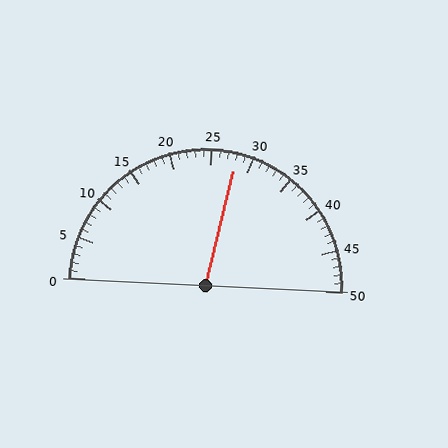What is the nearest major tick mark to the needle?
The nearest major tick mark is 30.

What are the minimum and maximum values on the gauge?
The gauge ranges from 0 to 50.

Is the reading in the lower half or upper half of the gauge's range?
The reading is in the upper half of the range (0 to 50).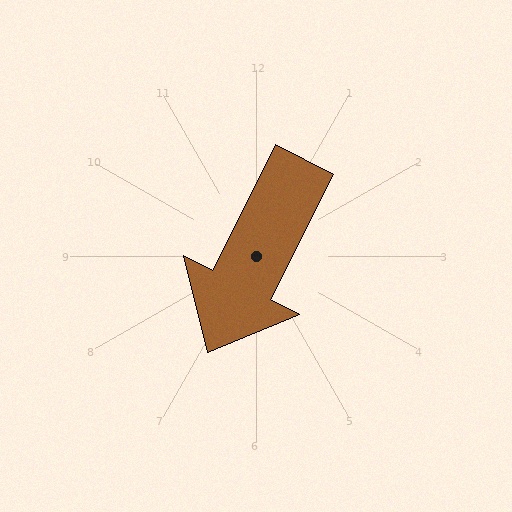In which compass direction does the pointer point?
Southwest.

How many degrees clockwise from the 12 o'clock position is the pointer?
Approximately 207 degrees.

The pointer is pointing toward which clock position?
Roughly 7 o'clock.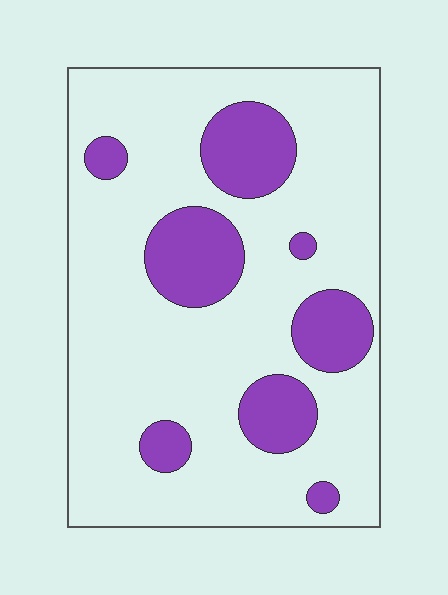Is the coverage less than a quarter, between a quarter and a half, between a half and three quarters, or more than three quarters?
Less than a quarter.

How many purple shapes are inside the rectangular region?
8.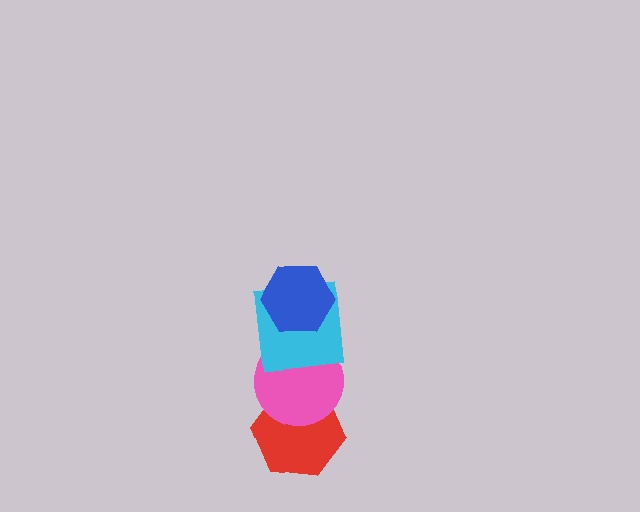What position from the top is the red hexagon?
The red hexagon is 4th from the top.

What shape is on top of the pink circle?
The cyan square is on top of the pink circle.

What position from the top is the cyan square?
The cyan square is 2nd from the top.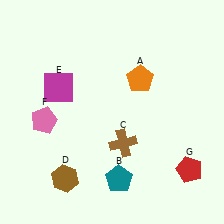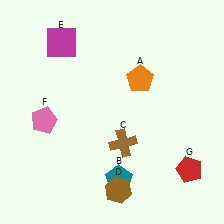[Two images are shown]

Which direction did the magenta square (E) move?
The magenta square (E) moved up.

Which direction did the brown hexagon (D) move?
The brown hexagon (D) moved right.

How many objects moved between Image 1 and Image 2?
2 objects moved between the two images.